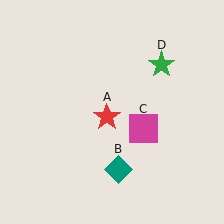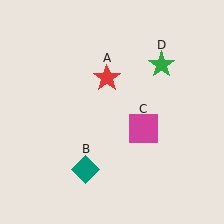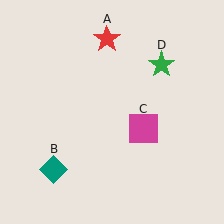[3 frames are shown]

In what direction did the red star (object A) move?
The red star (object A) moved up.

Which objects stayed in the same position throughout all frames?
Magenta square (object C) and green star (object D) remained stationary.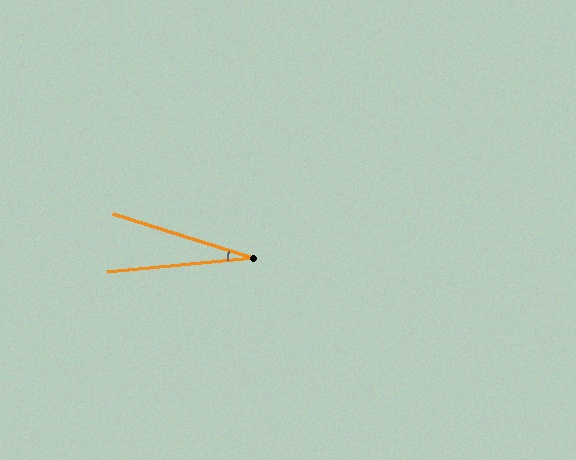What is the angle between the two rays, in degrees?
Approximately 23 degrees.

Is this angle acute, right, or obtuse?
It is acute.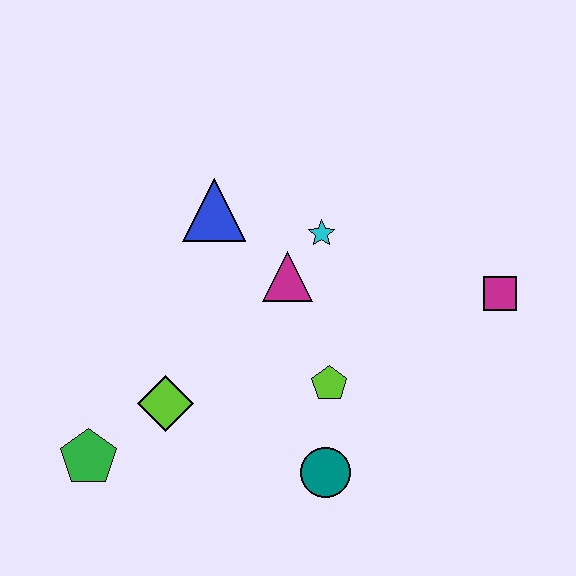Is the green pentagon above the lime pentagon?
No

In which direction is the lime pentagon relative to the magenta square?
The lime pentagon is to the left of the magenta square.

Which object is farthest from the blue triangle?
The magenta square is farthest from the blue triangle.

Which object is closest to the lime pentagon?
The teal circle is closest to the lime pentagon.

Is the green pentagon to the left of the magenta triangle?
Yes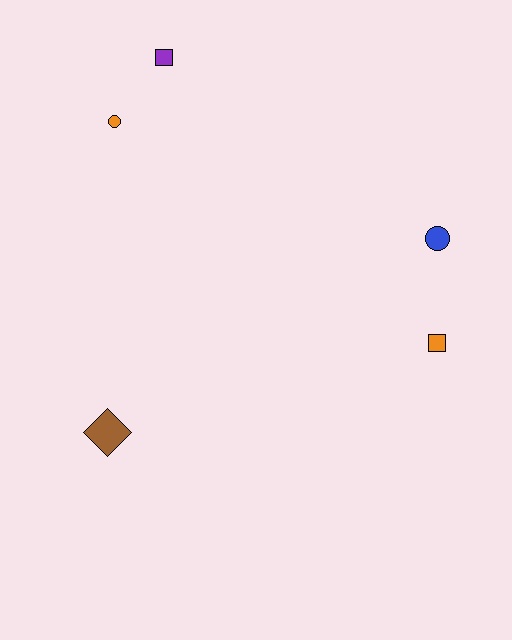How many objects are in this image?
There are 5 objects.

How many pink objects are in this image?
There are no pink objects.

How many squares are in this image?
There are 2 squares.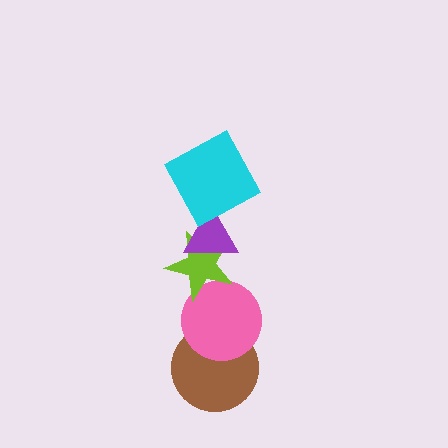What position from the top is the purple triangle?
The purple triangle is 2nd from the top.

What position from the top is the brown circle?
The brown circle is 5th from the top.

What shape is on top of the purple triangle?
The cyan square is on top of the purple triangle.